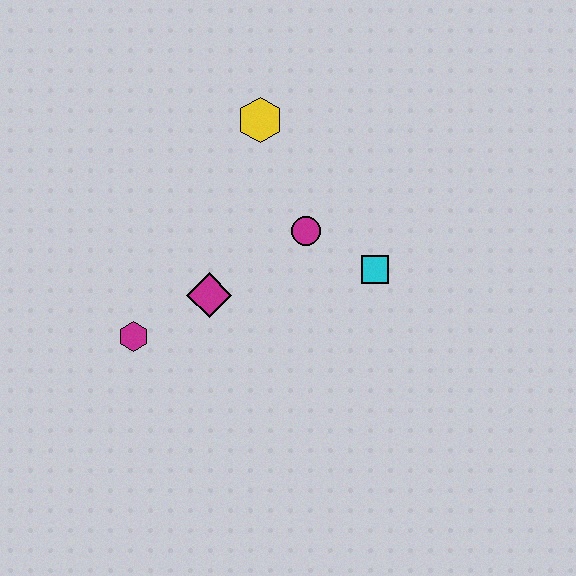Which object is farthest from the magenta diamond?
The yellow hexagon is farthest from the magenta diamond.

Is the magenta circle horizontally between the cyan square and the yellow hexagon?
Yes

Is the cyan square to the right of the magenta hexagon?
Yes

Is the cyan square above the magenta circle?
No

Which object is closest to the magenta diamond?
The magenta hexagon is closest to the magenta diamond.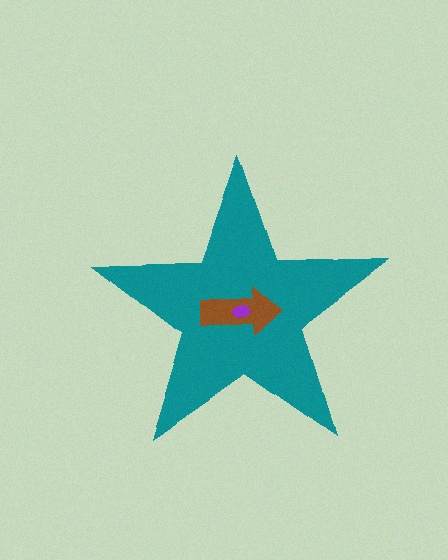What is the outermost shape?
The teal star.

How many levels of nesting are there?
3.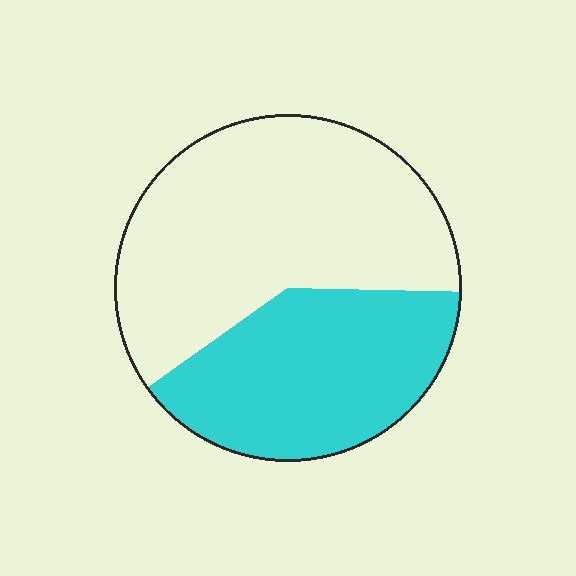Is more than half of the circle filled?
No.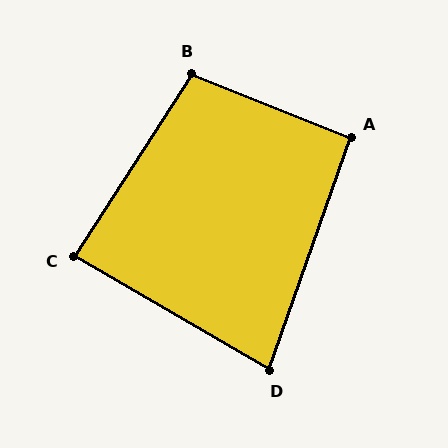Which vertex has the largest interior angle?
B, at approximately 101 degrees.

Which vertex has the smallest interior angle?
D, at approximately 79 degrees.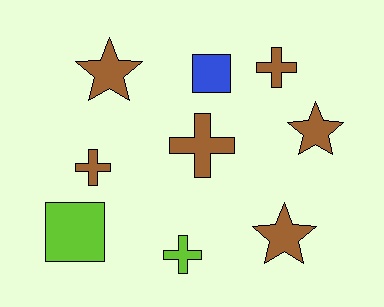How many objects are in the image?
There are 9 objects.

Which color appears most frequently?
Brown, with 6 objects.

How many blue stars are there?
There are no blue stars.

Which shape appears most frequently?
Cross, with 4 objects.